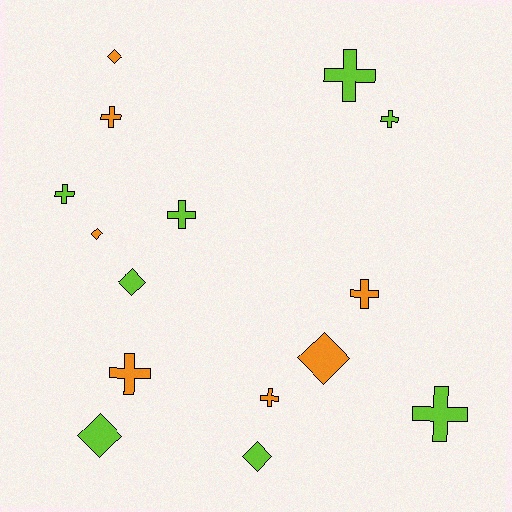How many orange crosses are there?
There are 4 orange crosses.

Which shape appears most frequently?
Cross, with 9 objects.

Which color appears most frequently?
Lime, with 8 objects.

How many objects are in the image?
There are 15 objects.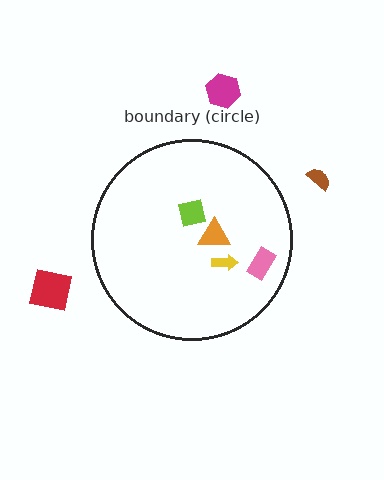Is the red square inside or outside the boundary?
Outside.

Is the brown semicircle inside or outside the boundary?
Outside.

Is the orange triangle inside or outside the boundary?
Inside.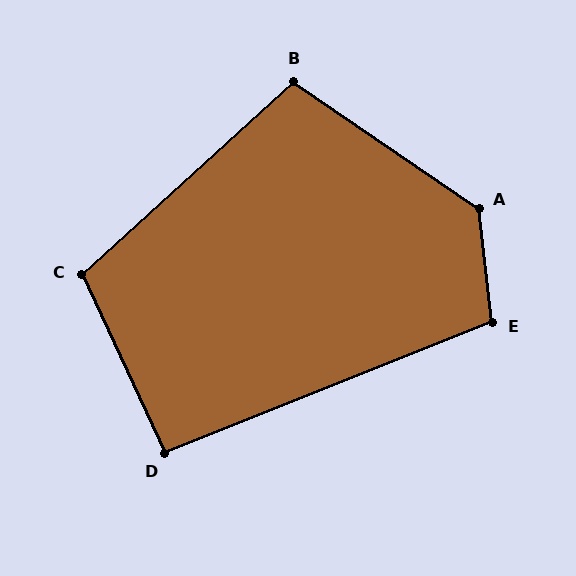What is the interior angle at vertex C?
Approximately 108 degrees (obtuse).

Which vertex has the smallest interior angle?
D, at approximately 93 degrees.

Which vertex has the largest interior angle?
A, at approximately 131 degrees.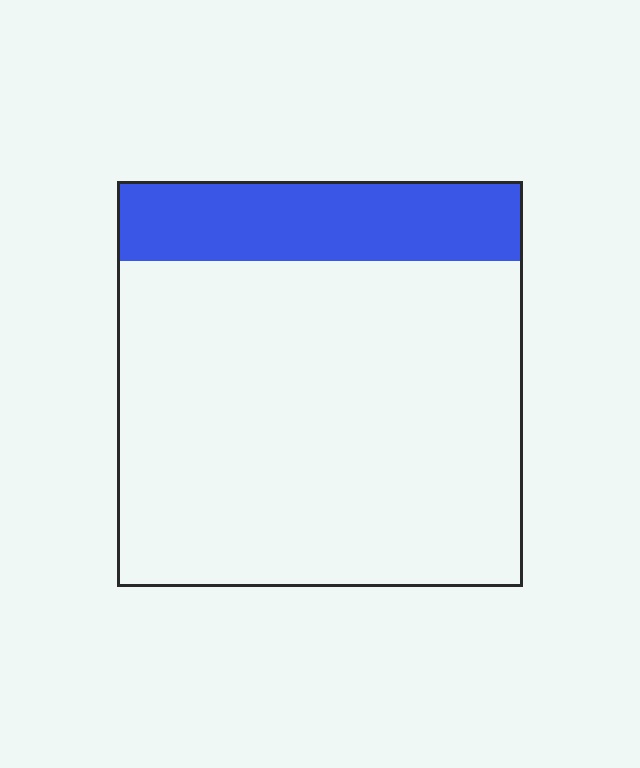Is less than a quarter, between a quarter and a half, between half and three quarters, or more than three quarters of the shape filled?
Less than a quarter.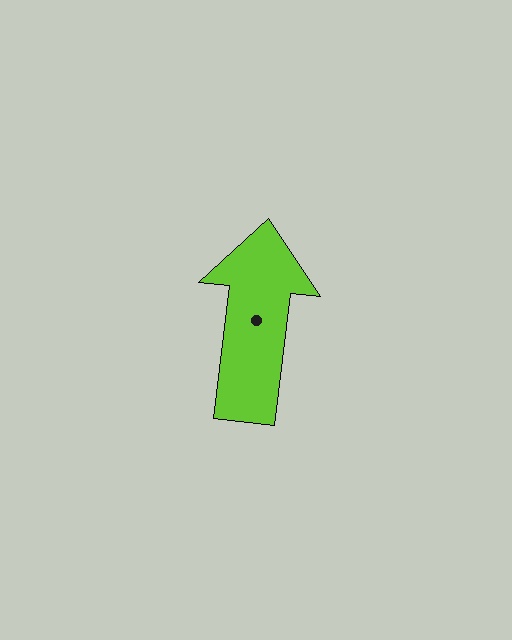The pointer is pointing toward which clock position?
Roughly 12 o'clock.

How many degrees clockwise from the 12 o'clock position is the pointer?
Approximately 7 degrees.